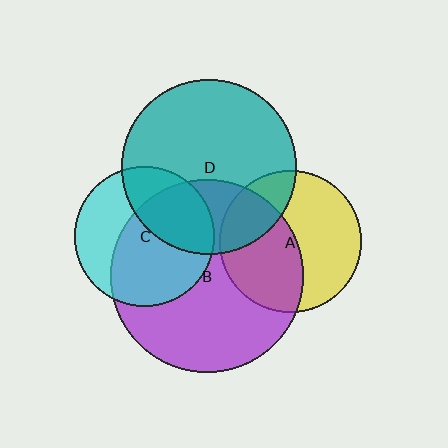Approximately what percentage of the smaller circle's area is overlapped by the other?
Approximately 35%.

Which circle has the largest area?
Circle B (purple).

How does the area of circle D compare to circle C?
Approximately 1.6 times.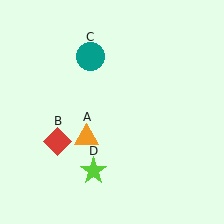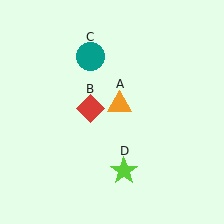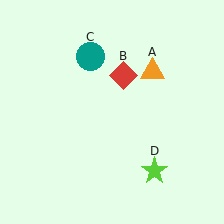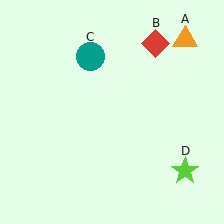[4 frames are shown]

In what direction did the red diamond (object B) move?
The red diamond (object B) moved up and to the right.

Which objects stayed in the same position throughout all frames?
Teal circle (object C) remained stationary.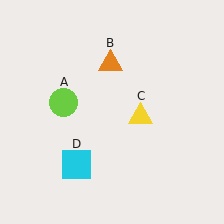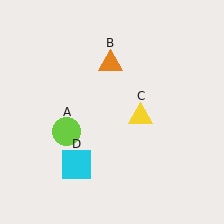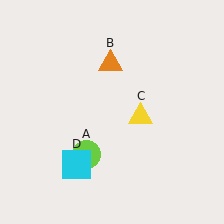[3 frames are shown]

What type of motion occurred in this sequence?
The lime circle (object A) rotated counterclockwise around the center of the scene.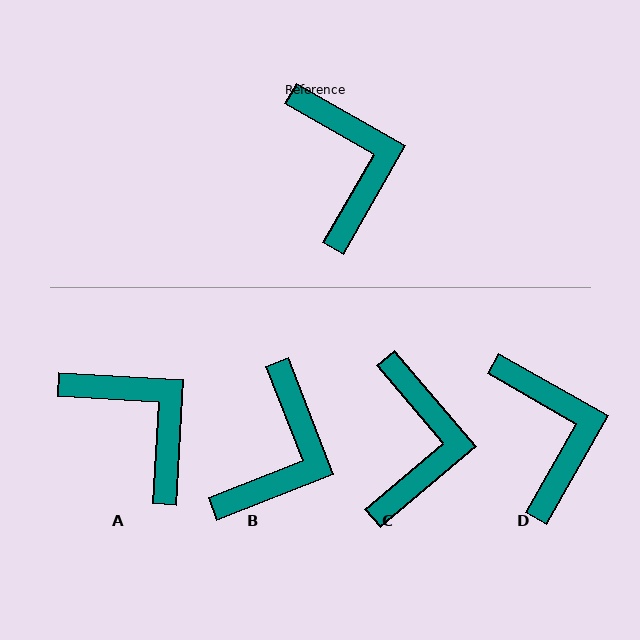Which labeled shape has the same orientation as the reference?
D.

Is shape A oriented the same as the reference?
No, it is off by about 26 degrees.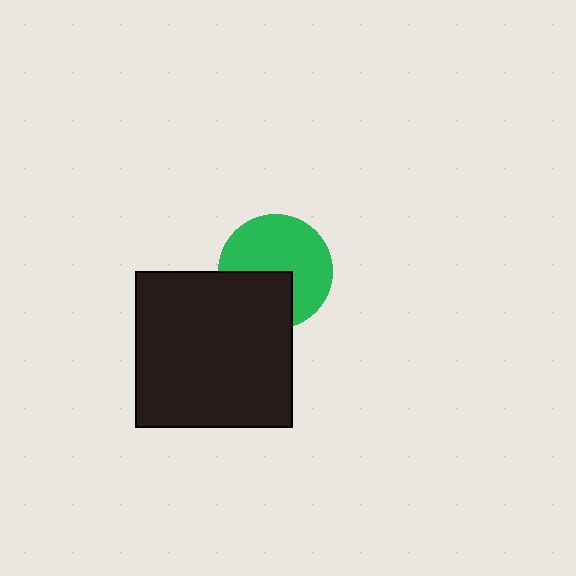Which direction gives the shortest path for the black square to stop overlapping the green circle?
Moving down gives the shortest separation.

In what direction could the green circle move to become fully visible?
The green circle could move up. That would shift it out from behind the black square entirely.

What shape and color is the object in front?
The object in front is a black square.